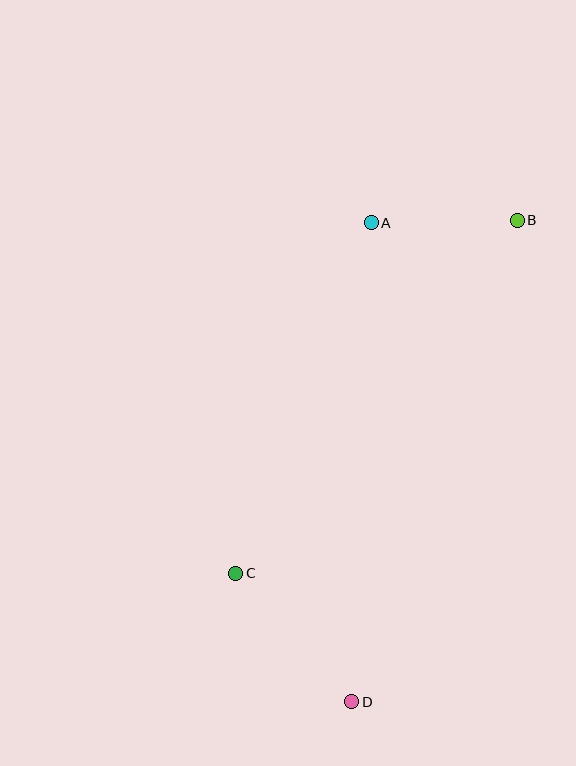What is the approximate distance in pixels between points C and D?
The distance between C and D is approximately 173 pixels.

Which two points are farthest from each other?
Points B and D are farthest from each other.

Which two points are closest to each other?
Points A and B are closest to each other.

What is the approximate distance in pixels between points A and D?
The distance between A and D is approximately 480 pixels.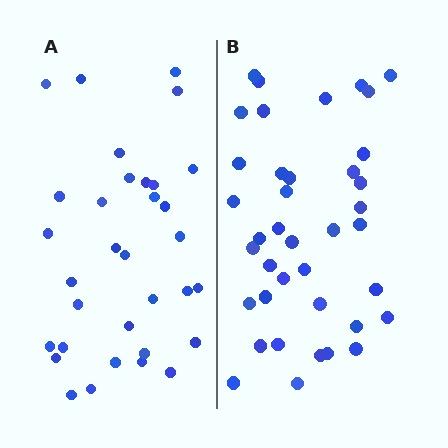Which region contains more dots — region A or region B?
Region B (the right region) has more dots.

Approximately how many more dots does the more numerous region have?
Region B has about 6 more dots than region A.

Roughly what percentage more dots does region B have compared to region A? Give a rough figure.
About 20% more.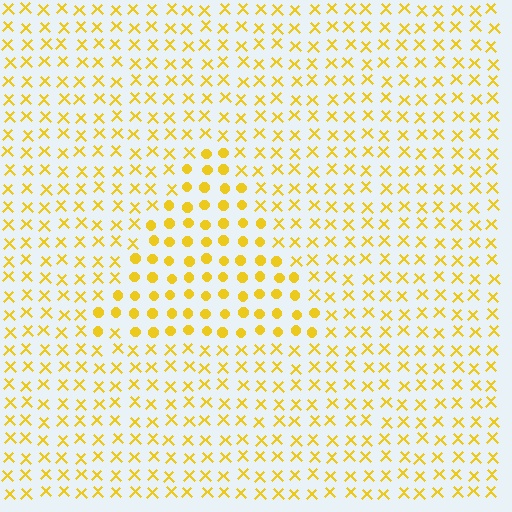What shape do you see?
I see a triangle.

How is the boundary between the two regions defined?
The boundary is defined by a change in element shape: circles inside vs. X marks outside. All elements share the same color and spacing.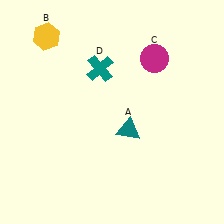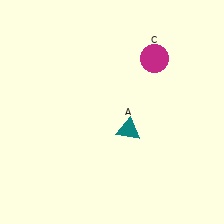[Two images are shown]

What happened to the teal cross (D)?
The teal cross (D) was removed in Image 2. It was in the top-left area of Image 1.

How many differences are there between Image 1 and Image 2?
There are 2 differences between the two images.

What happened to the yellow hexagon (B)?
The yellow hexagon (B) was removed in Image 2. It was in the top-left area of Image 1.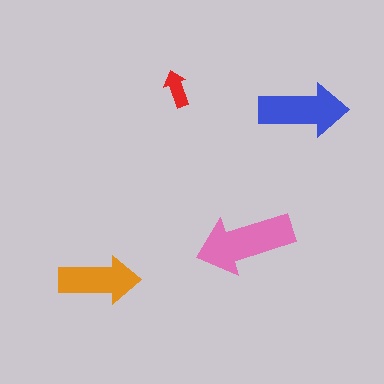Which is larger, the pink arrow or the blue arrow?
The pink one.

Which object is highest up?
The red arrow is topmost.